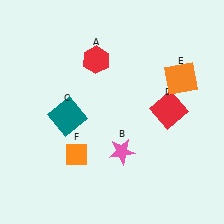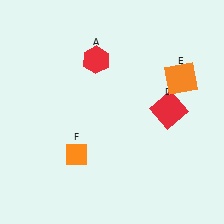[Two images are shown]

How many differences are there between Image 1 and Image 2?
There are 2 differences between the two images.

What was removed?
The pink star (B), the teal square (C) were removed in Image 2.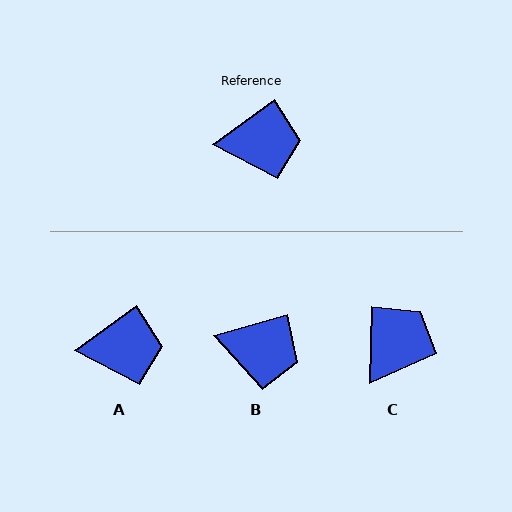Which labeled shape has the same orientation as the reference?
A.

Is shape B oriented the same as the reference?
No, it is off by about 20 degrees.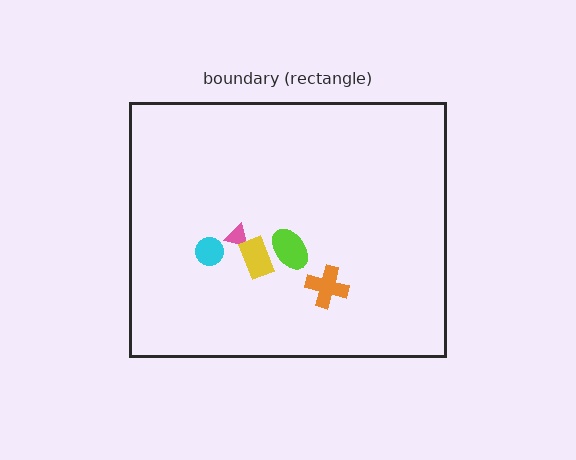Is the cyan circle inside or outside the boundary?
Inside.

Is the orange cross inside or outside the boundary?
Inside.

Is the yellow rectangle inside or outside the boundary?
Inside.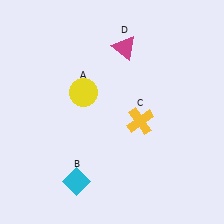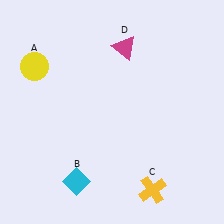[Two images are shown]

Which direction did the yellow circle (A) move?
The yellow circle (A) moved left.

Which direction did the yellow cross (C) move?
The yellow cross (C) moved down.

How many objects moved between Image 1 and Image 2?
2 objects moved between the two images.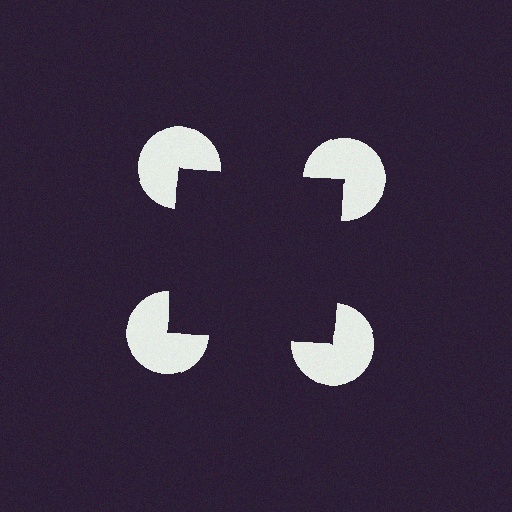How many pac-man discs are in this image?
There are 4 — one at each vertex of the illusory square.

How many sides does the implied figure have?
4 sides.